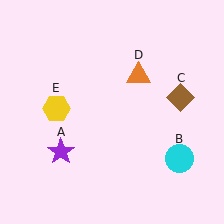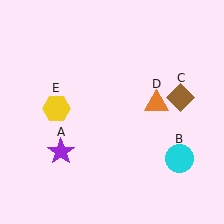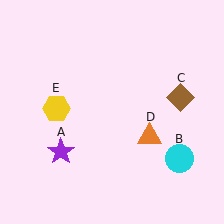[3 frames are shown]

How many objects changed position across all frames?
1 object changed position: orange triangle (object D).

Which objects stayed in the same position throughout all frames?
Purple star (object A) and cyan circle (object B) and brown diamond (object C) and yellow hexagon (object E) remained stationary.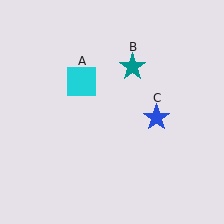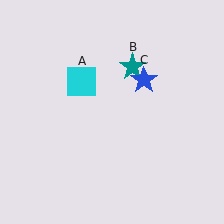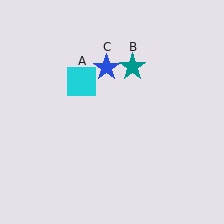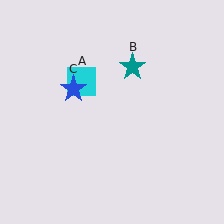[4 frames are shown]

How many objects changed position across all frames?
1 object changed position: blue star (object C).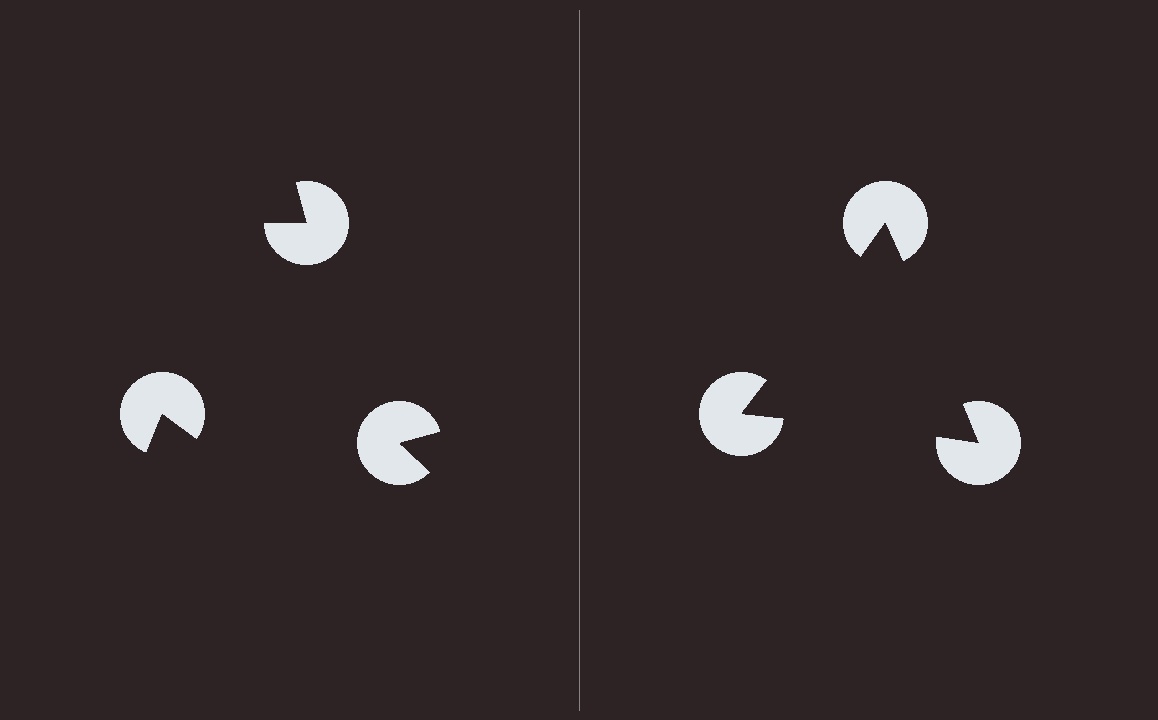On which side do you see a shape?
An illusory triangle appears on the right side. On the left side the wedge cuts are rotated, so no coherent shape forms.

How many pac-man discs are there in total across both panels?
6 — 3 on each side.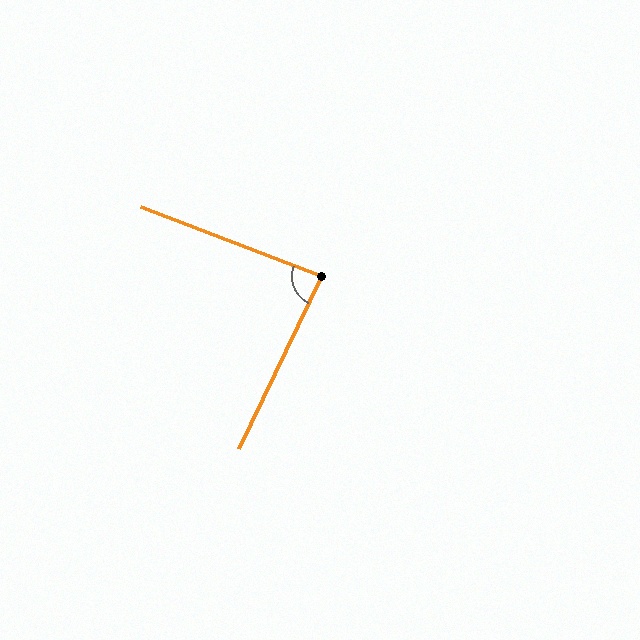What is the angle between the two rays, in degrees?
Approximately 85 degrees.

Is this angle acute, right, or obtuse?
It is approximately a right angle.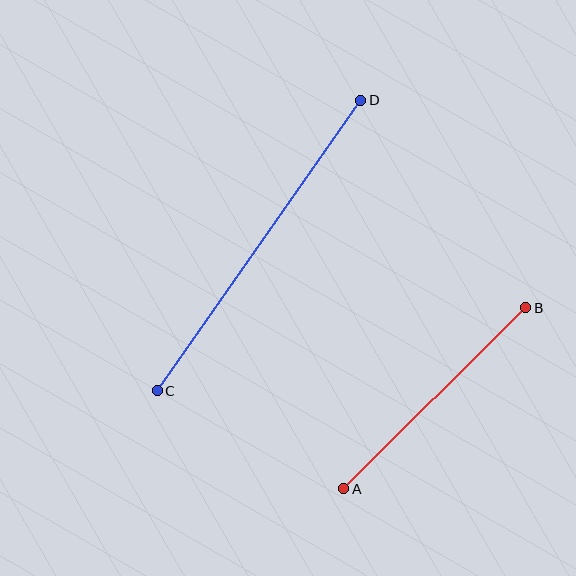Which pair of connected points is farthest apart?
Points C and D are farthest apart.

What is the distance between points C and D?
The distance is approximately 355 pixels.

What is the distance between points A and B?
The distance is approximately 256 pixels.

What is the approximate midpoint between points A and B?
The midpoint is at approximately (435, 398) pixels.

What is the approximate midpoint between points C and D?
The midpoint is at approximately (259, 246) pixels.